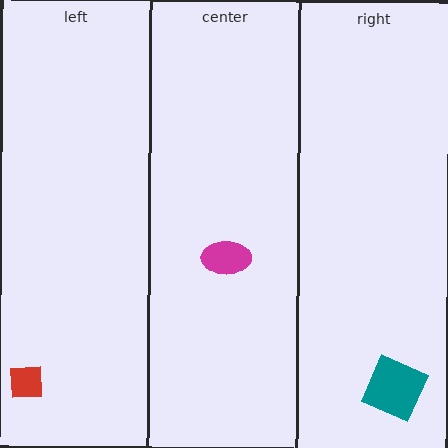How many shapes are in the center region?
1.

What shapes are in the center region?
The magenta ellipse.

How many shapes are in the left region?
1.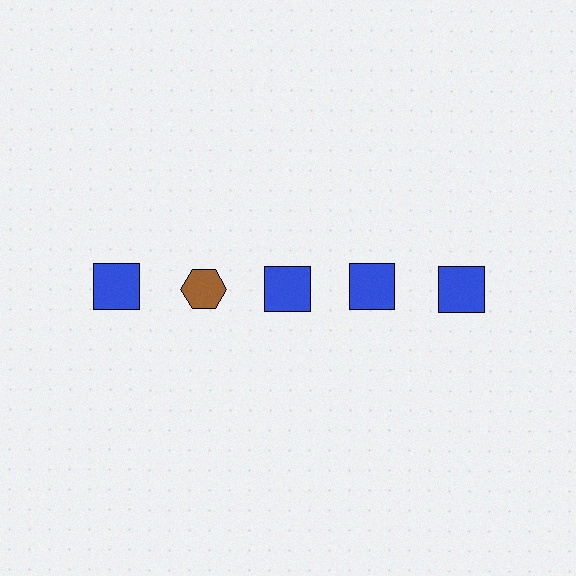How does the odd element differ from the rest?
It differs in both color (brown instead of blue) and shape (hexagon instead of square).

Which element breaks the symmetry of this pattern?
The brown hexagon in the top row, second from left column breaks the symmetry. All other shapes are blue squares.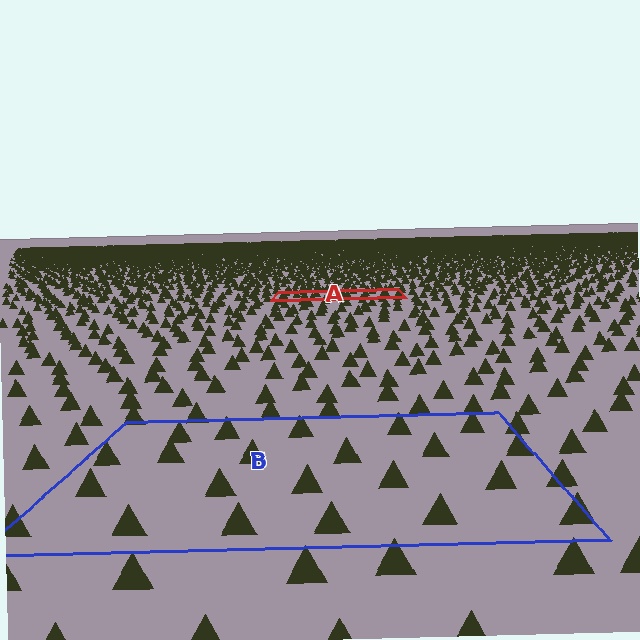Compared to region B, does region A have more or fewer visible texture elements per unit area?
Region A has more texture elements per unit area — they are packed more densely because it is farther away.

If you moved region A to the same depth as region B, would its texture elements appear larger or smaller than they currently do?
They would appear larger. At a closer depth, the same texture elements are projected at a bigger on-screen size.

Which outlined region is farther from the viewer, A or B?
Region A is farther from the viewer — the texture elements inside it appear smaller and more densely packed.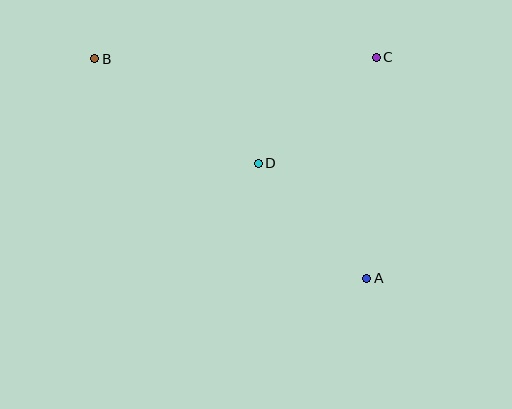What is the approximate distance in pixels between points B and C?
The distance between B and C is approximately 282 pixels.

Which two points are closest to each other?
Points A and D are closest to each other.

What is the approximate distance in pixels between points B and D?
The distance between B and D is approximately 194 pixels.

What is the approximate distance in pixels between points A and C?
The distance between A and C is approximately 221 pixels.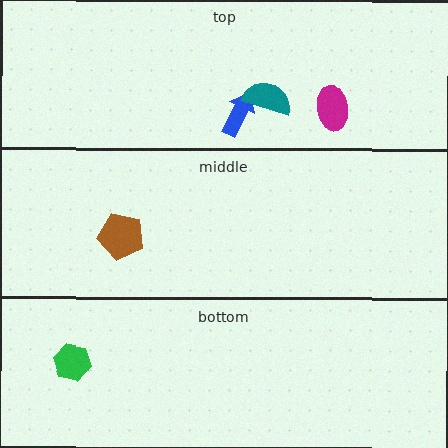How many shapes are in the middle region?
1.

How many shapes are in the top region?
3.